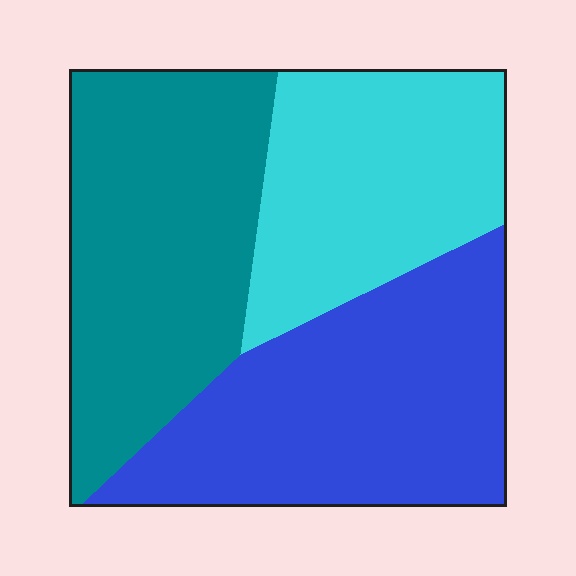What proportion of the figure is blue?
Blue takes up between a quarter and a half of the figure.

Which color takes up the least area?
Cyan, at roughly 30%.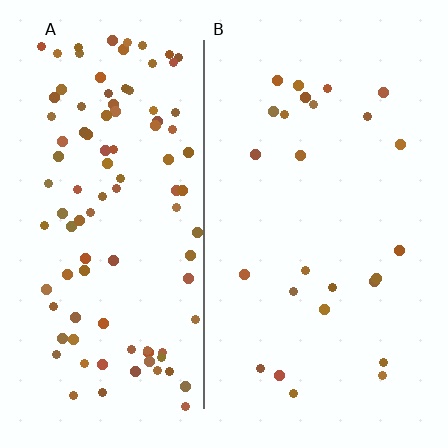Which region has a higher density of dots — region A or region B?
A (the left).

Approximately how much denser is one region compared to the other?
Approximately 4.0× — region A over region B.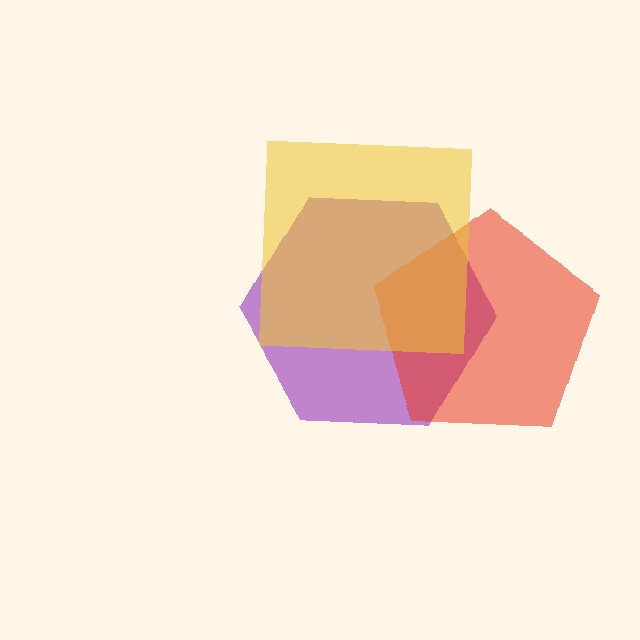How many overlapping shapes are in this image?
There are 3 overlapping shapes in the image.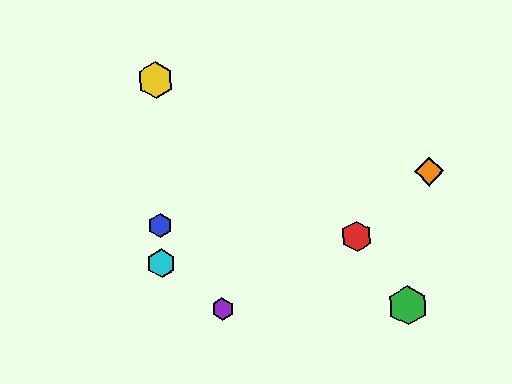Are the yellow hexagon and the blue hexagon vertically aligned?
Yes, both are at x≈156.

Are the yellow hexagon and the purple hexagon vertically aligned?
No, the yellow hexagon is at x≈156 and the purple hexagon is at x≈223.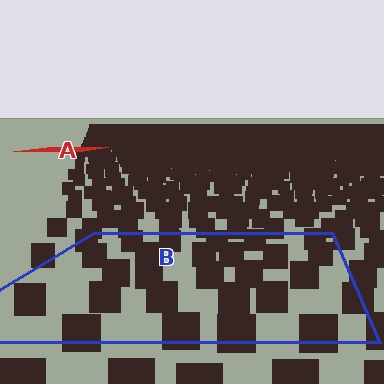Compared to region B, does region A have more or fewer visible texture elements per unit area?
Region A has more texture elements per unit area — they are packed more densely because it is farther away.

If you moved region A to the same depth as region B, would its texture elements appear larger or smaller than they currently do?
They would appear larger. At a closer depth, the same texture elements are projected at a bigger on-screen size.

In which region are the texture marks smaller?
The texture marks are smaller in region A, because it is farther away.